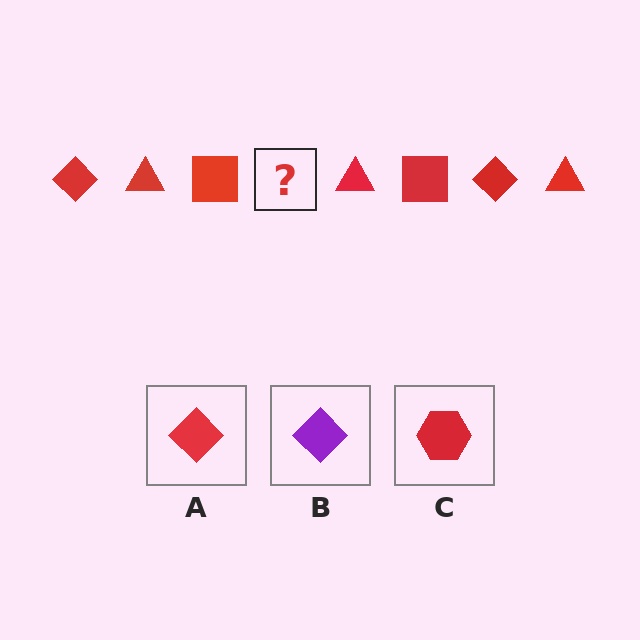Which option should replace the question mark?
Option A.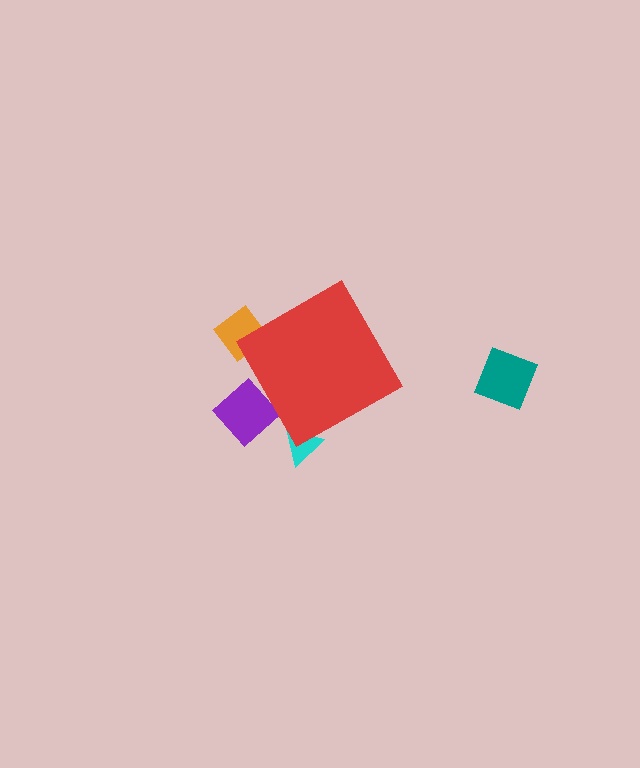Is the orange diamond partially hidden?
Yes, the orange diamond is partially hidden behind the red diamond.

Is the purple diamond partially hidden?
Yes, the purple diamond is partially hidden behind the red diamond.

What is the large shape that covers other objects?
A red diamond.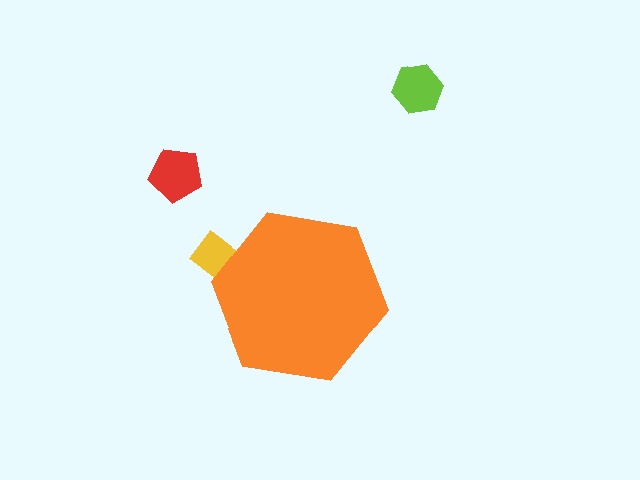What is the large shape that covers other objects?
An orange hexagon.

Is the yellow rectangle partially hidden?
Yes, the yellow rectangle is partially hidden behind the orange hexagon.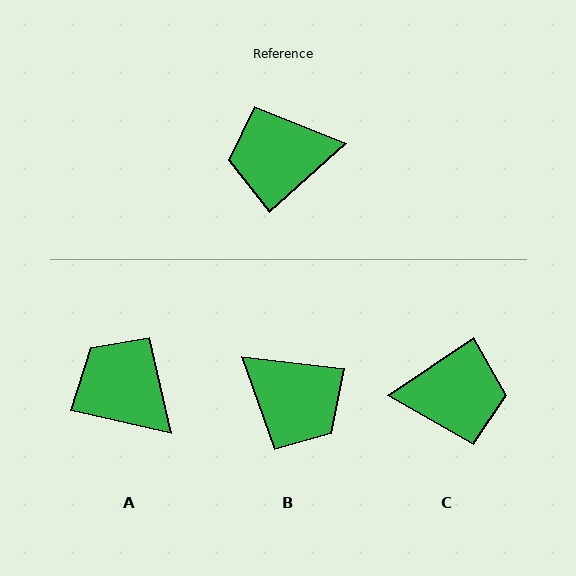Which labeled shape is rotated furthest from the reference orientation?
C, about 172 degrees away.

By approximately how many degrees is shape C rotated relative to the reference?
Approximately 172 degrees counter-clockwise.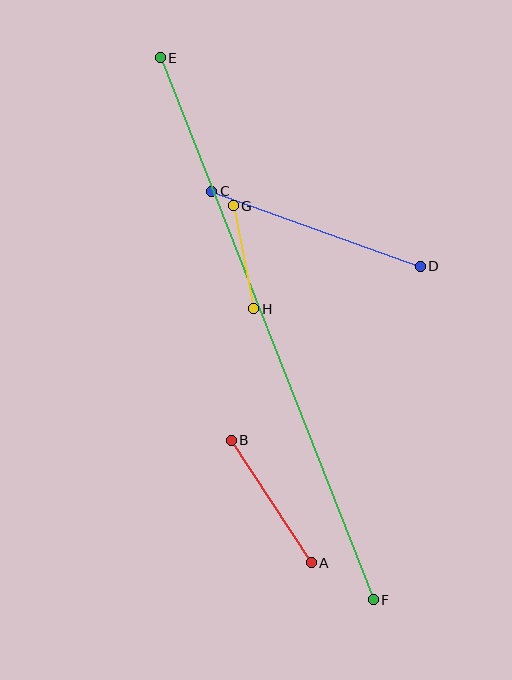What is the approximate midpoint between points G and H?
The midpoint is at approximately (243, 257) pixels.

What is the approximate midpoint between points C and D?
The midpoint is at approximately (316, 229) pixels.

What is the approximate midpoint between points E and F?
The midpoint is at approximately (267, 329) pixels.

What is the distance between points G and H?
The distance is approximately 105 pixels.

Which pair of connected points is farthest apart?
Points E and F are farthest apart.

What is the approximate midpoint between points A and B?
The midpoint is at approximately (271, 501) pixels.